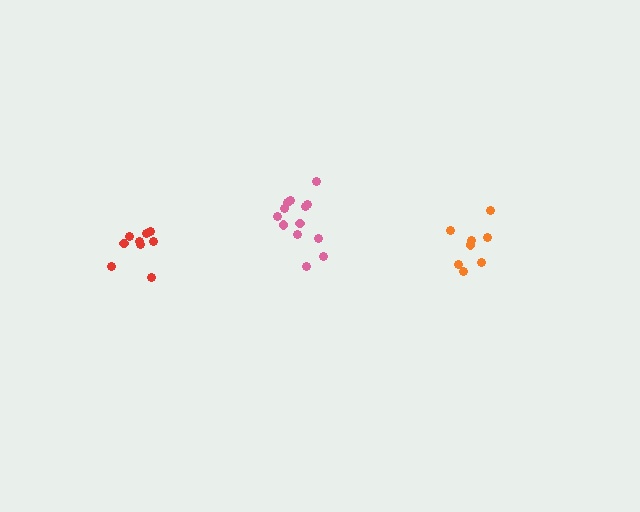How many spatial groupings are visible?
There are 3 spatial groupings.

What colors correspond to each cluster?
The clusters are colored: pink, orange, red.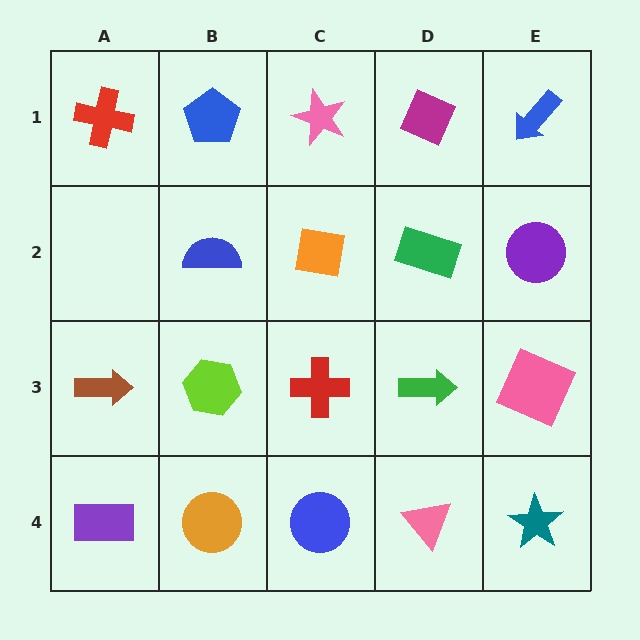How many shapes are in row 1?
5 shapes.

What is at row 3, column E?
A pink square.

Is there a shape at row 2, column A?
No, that cell is empty.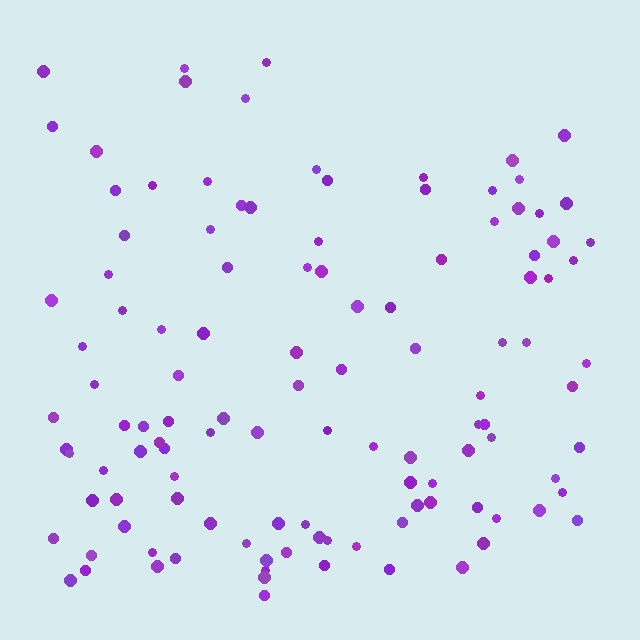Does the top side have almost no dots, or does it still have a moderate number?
Still a moderate number, just noticeably fewer than the bottom.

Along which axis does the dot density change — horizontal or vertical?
Vertical.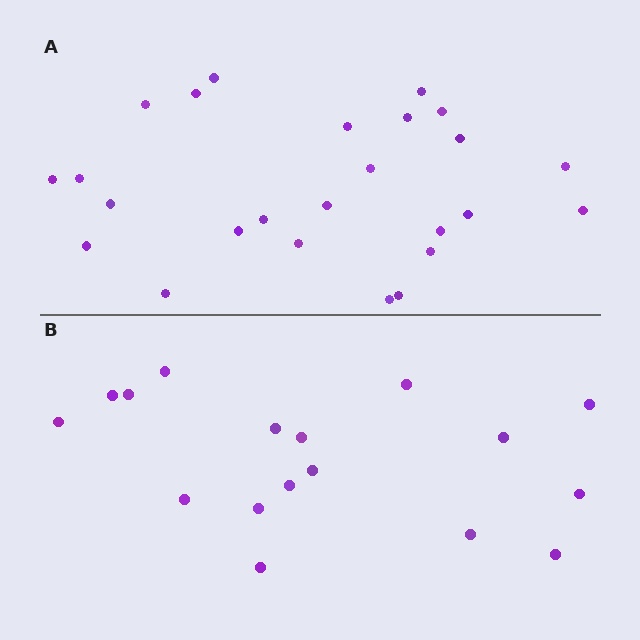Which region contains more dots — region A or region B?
Region A (the top region) has more dots.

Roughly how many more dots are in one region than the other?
Region A has roughly 8 or so more dots than region B.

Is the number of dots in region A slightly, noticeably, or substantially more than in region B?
Region A has substantially more. The ratio is roughly 1.5 to 1.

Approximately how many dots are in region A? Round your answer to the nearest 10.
About 20 dots. (The exact count is 25, which rounds to 20.)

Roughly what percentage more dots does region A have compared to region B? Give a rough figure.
About 45% more.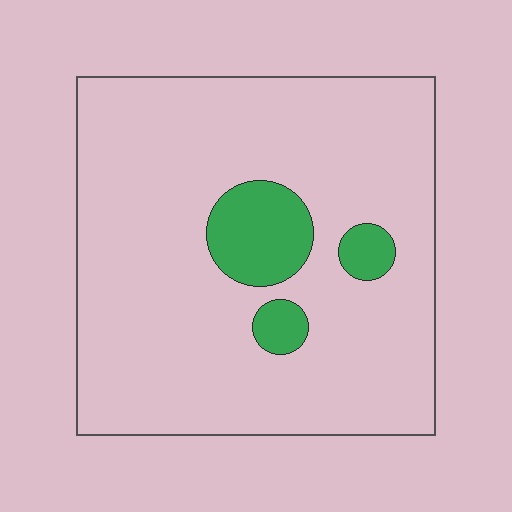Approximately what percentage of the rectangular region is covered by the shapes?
Approximately 10%.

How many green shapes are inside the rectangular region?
3.